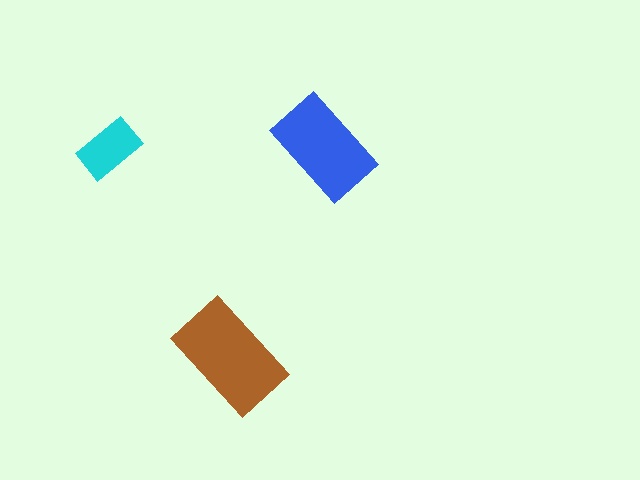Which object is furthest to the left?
The cyan rectangle is leftmost.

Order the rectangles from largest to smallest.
the brown one, the blue one, the cyan one.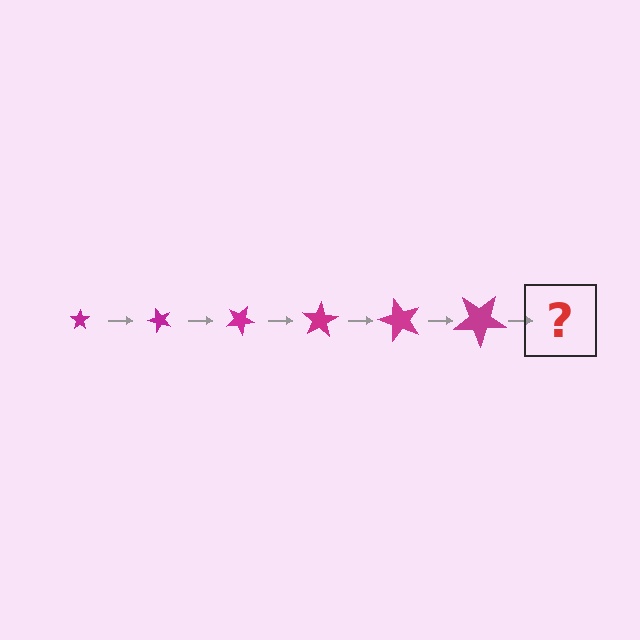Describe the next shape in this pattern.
It should be a star, larger than the previous one and rotated 300 degrees from the start.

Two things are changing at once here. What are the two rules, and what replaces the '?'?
The two rules are that the star grows larger each step and it rotates 50 degrees each step. The '?' should be a star, larger than the previous one and rotated 300 degrees from the start.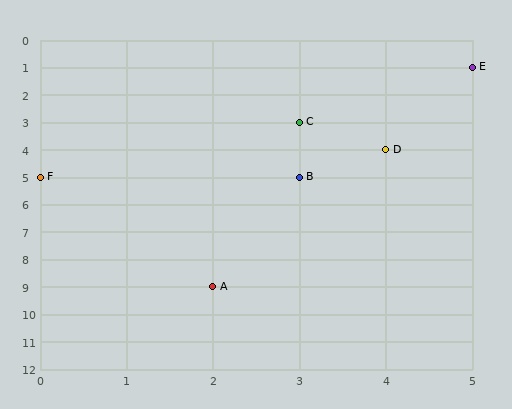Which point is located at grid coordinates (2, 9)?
Point A is at (2, 9).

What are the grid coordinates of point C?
Point C is at grid coordinates (3, 3).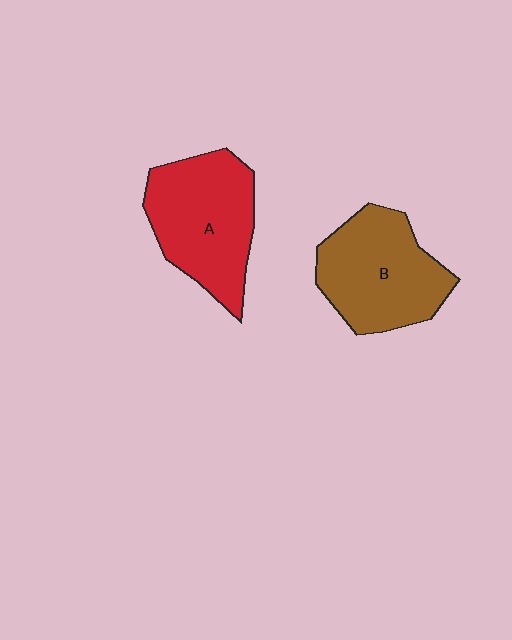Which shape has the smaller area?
Shape B (brown).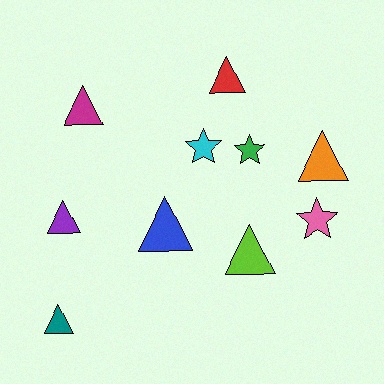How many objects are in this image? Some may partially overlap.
There are 10 objects.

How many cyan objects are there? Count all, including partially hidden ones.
There is 1 cyan object.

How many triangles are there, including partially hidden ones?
There are 7 triangles.